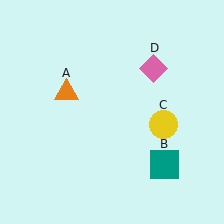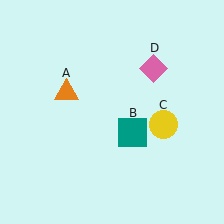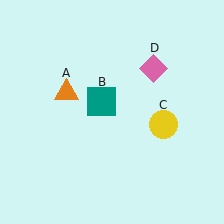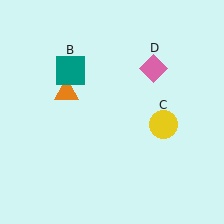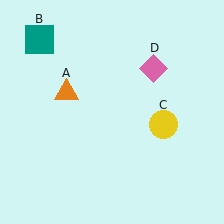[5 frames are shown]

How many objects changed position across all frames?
1 object changed position: teal square (object B).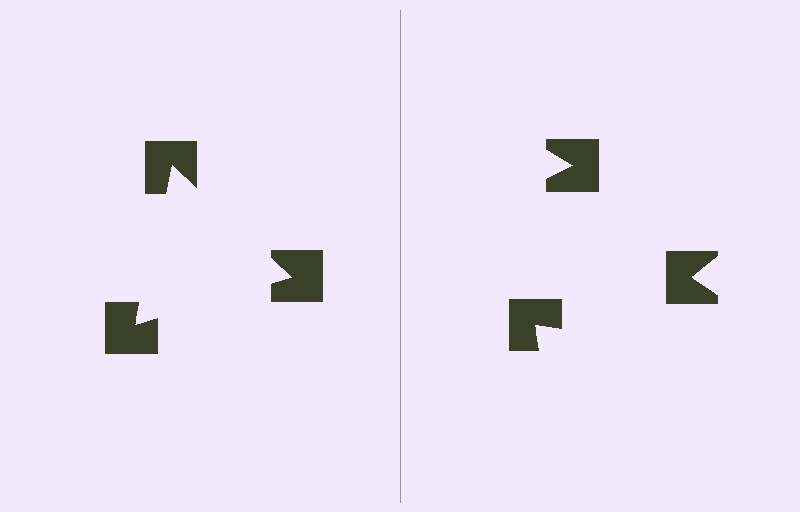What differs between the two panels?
The notched squares are positioned identically on both sides; only the wedge orientations differ. On the left they align to a triangle; on the right they are misaligned.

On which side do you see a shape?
An illusory triangle appears on the left side. On the right side the wedge cuts are rotated, so no coherent shape forms.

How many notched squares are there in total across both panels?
6 — 3 on each side.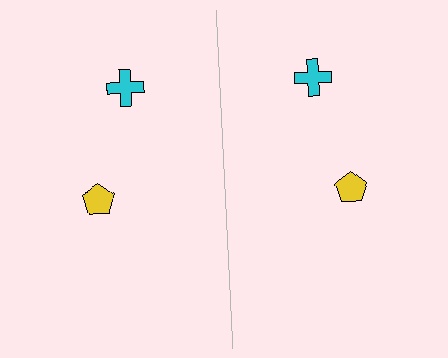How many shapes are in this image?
There are 4 shapes in this image.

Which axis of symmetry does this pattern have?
The pattern has a vertical axis of symmetry running through the center of the image.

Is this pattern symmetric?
Yes, this pattern has bilateral (reflection) symmetry.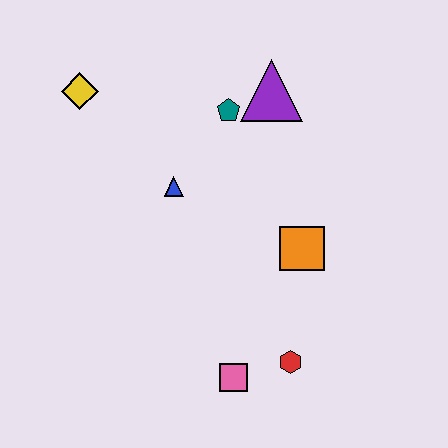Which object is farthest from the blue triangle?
The red hexagon is farthest from the blue triangle.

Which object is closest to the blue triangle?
The teal pentagon is closest to the blue triangle.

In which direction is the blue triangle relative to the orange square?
The blue triangle is to the left of the orange square.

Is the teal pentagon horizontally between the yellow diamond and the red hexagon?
Yes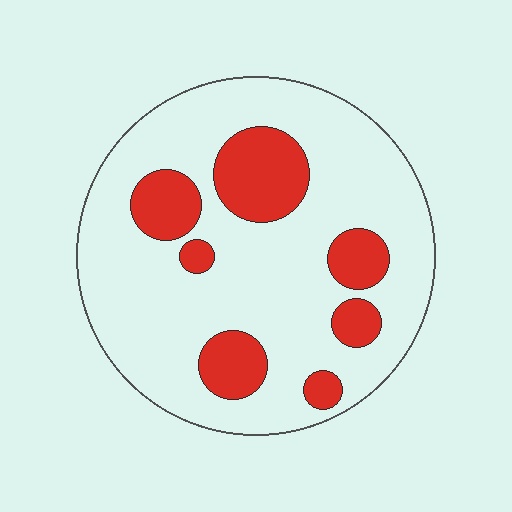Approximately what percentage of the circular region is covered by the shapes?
Approximately 20%.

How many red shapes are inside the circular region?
7.